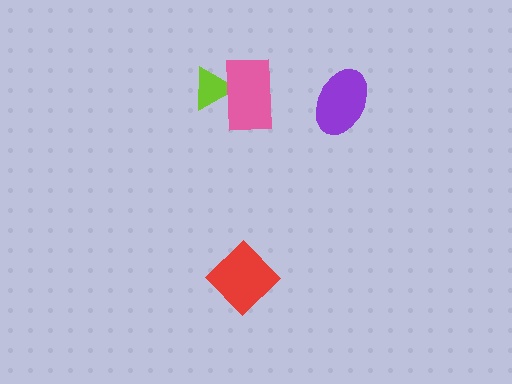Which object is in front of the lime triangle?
The pink rectangle is in front of the lime triangle.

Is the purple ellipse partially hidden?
No, no other shape covers it.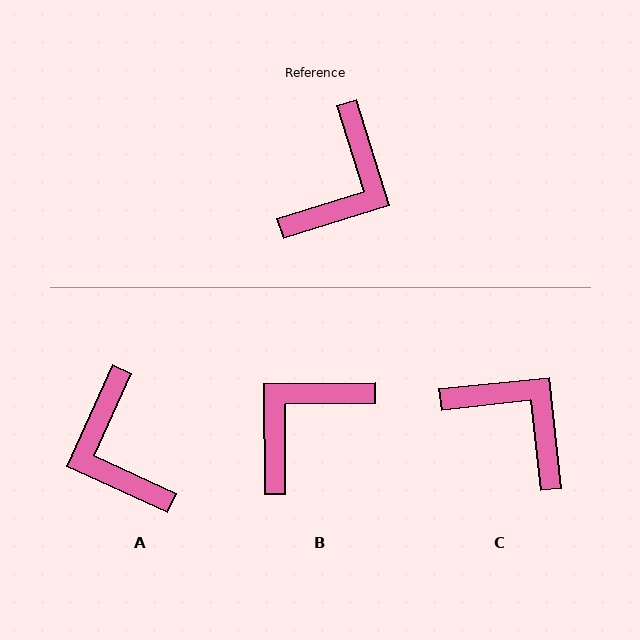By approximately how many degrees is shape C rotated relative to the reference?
Approximately 79 degrees counter-clockwise.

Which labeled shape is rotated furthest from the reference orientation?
B, about 163 degrees away.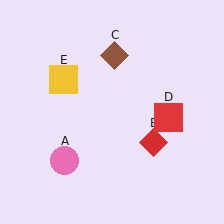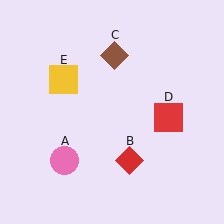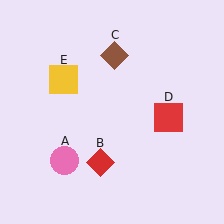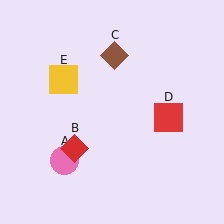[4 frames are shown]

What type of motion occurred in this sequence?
The red diamond (object B) rotated clockwise around the center of the scene.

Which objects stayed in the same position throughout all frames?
Pink circle (object A) and brown diamond (object C) and red square (object D) and yellow square (object E) remained stationary.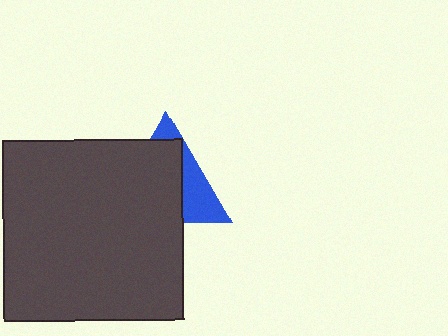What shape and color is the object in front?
The object in front is a dark gray square.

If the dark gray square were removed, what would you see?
You would see the complete blue triangle.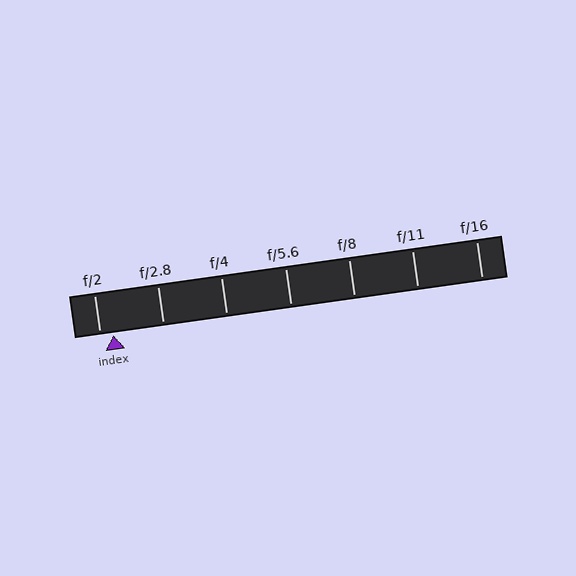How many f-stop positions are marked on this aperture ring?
There are 7 f-stop positions marked.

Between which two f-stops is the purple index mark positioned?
The index mark is between f/2 and f/2.8.